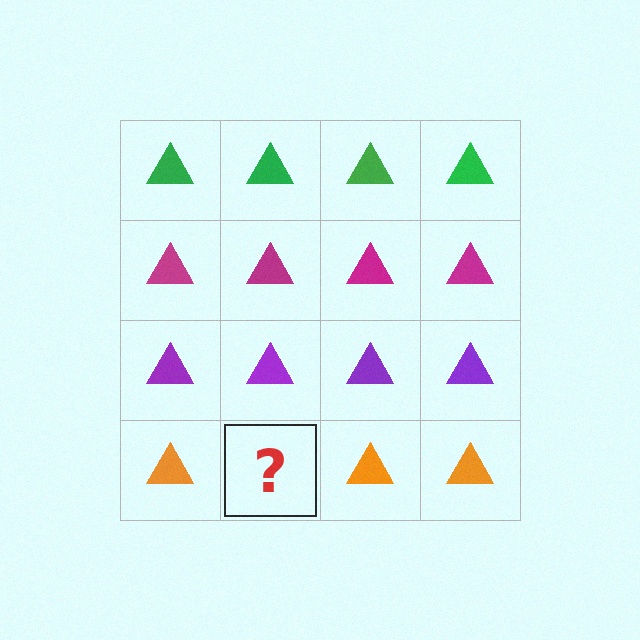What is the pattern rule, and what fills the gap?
The rule is that each row has a consistent color. The gap should be filled with an orange triangle.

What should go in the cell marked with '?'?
The missing cell should contain an orange triangle.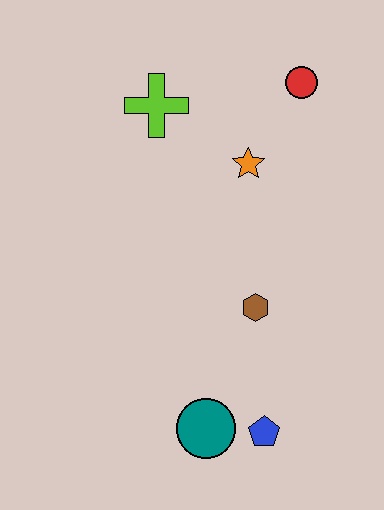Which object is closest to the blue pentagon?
The teal circle is closest to the blue pentagon.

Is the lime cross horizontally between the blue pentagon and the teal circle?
No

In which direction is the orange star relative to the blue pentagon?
The orange star is above the blue pentagon.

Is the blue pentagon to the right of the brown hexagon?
Yes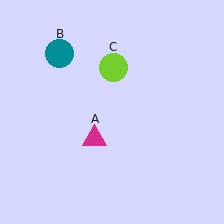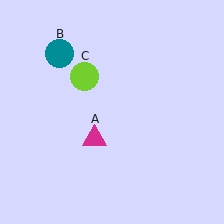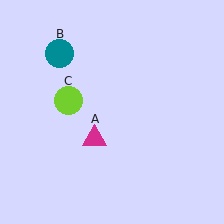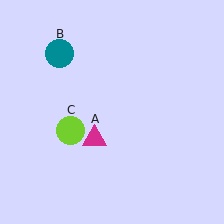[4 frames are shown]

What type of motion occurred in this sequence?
The lime circle (object C) rotated counterclockwise around the center of the scene.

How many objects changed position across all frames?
1 object changed position: lime circle (object C).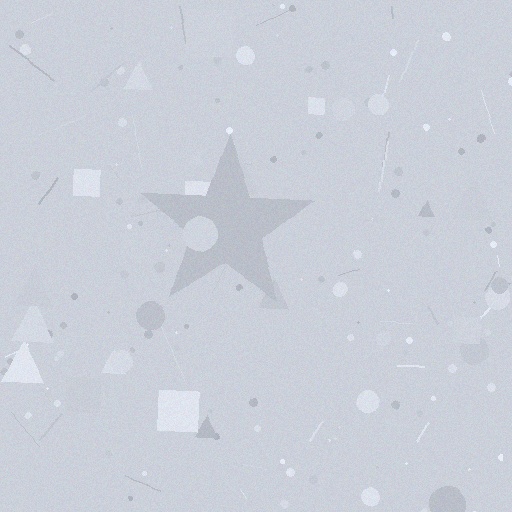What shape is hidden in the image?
A star is hidden in the image.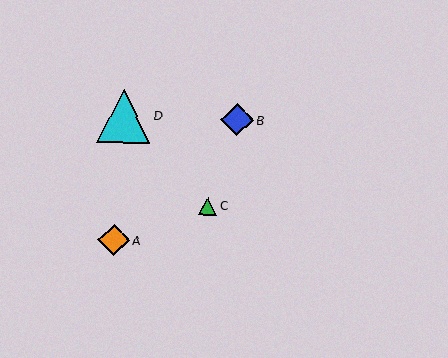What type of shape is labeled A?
Shape A is an orange diamond.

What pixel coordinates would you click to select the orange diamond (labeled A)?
Click at (114, 240) to select the orange diamond A.